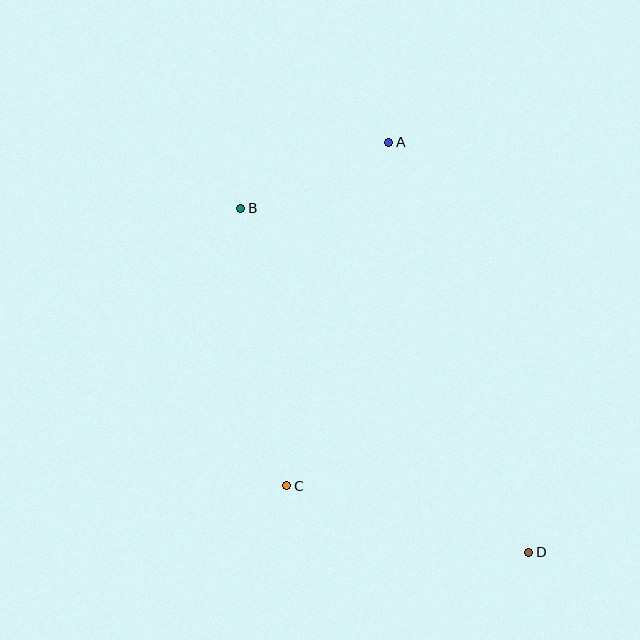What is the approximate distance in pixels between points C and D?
The distance between C and D is approximately 251 pixels.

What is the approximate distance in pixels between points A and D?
The distance between A and D is approximately 433 pixels.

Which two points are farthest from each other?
Points B and D are farthest from each other.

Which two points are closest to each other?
Points A and B are closest to each other.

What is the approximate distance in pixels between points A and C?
The distance between A and C is approximately 358 pixels.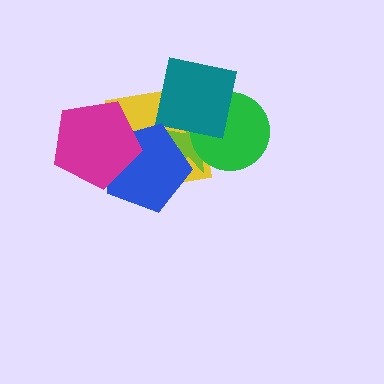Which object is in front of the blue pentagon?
The magenta pentagon is in front of the blue pentagon.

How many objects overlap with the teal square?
3 objects overlap with the teal square.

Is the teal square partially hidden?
No, no other shape covers it.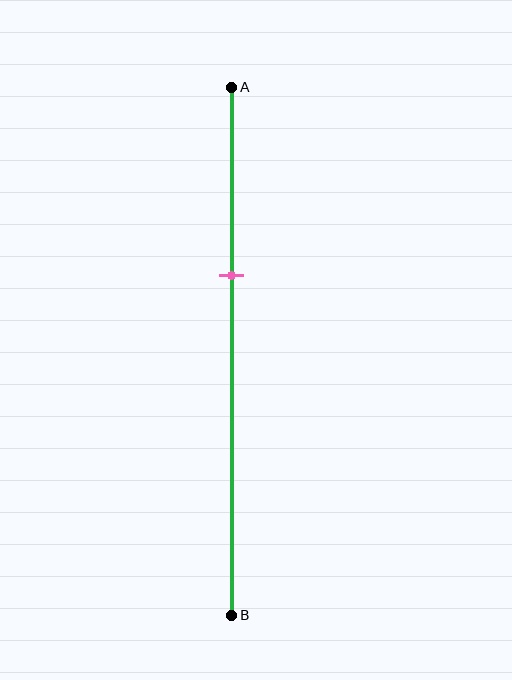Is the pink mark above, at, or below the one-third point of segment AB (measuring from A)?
The pink mark is approximately at the one-third point of segment AB.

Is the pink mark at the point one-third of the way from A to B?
Yes, the mark is approximately at the one-third point.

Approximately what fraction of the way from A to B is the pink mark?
The pink mark is approximately 35% of the way from A to B.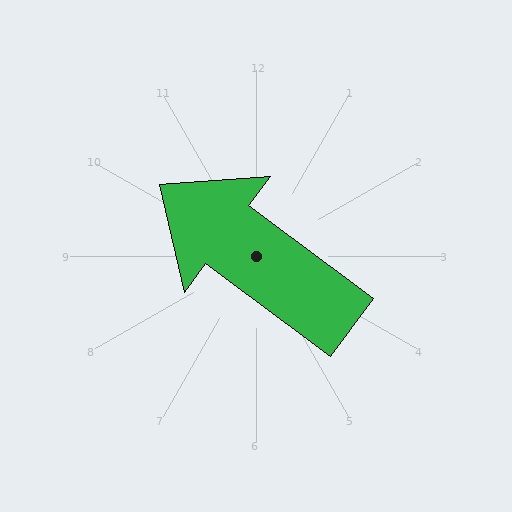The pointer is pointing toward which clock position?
Roughly 10 o'clock.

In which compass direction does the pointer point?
Northwest.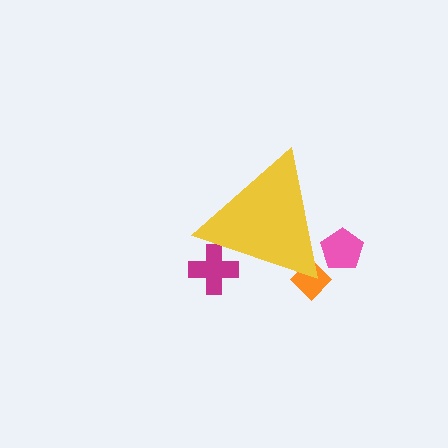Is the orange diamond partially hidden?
Yes, the orange diamond is partially hidden behind the yellow triangle.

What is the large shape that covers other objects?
A yellow triangle.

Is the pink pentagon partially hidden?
Yes, the pink pentagon is partially hidden behind the yellow triangle.